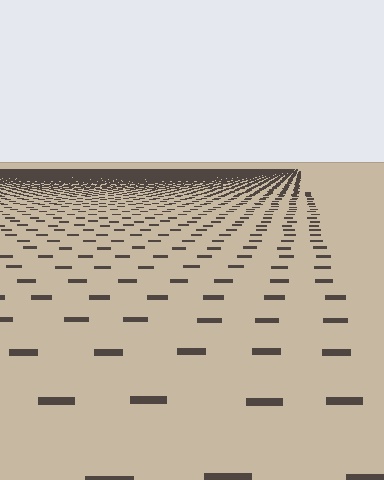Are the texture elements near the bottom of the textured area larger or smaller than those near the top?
Larger. Near the bottom, elements are closer to the viewer and appear at a bigger on-screen size.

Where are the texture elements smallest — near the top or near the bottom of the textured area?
Near the top.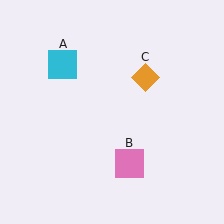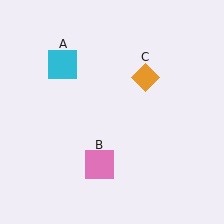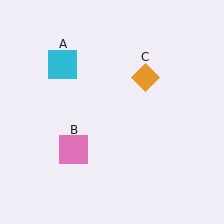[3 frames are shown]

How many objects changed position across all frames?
1 object changed position: pink square (object B).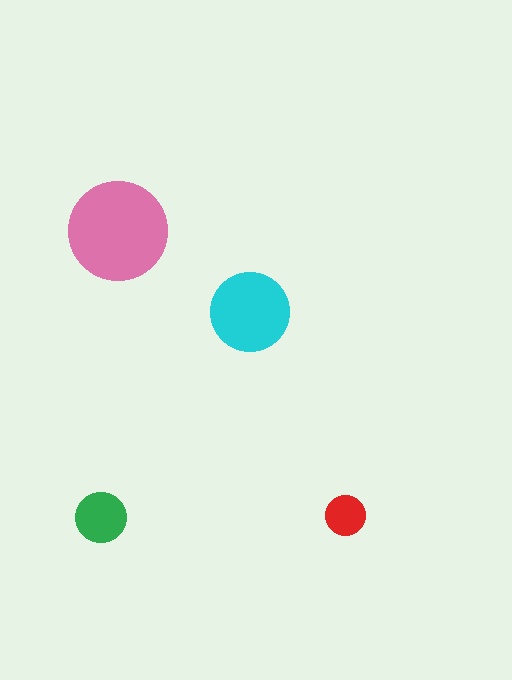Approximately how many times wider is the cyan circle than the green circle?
About 1.5 times wider.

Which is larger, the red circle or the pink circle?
The pink one.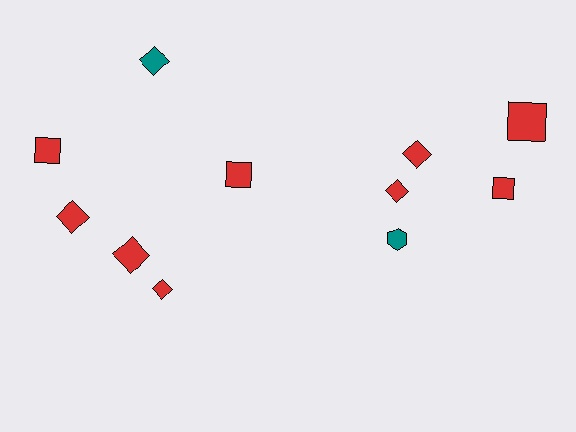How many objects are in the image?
There are 11 objects.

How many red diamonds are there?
There are 5 red diamonds.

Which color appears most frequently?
Red, with 9 objects.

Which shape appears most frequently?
Diamond, with 6 objects.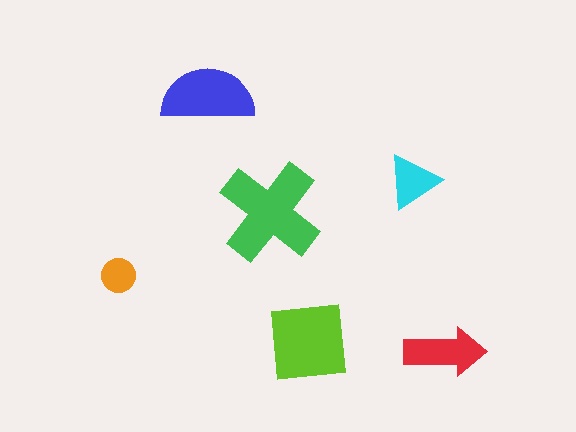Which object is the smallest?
The orange circle.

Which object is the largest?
The green cross.